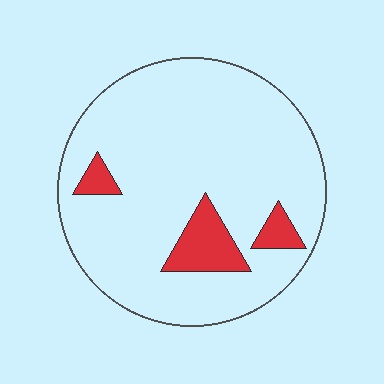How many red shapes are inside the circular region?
3.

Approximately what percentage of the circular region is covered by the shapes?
Approximately 10%.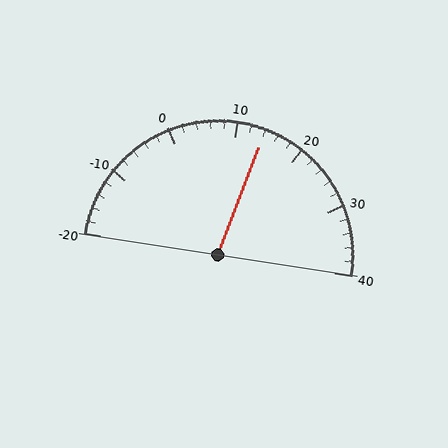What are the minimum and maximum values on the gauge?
The gauge ranges from -20 to 40.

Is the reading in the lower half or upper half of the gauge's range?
The reading is in the upper half of the range (-20 to 40).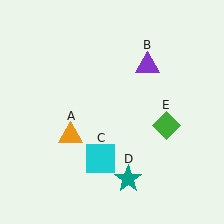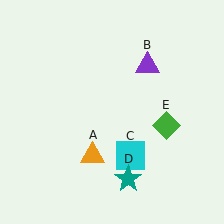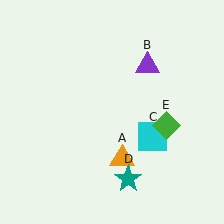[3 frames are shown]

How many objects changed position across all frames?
2 objects changed position: orange triangle (object A), cyan square (object C).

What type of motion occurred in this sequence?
The orange triangle (object A), cyan square (object C) rotated counterclockwise around the center of the scene.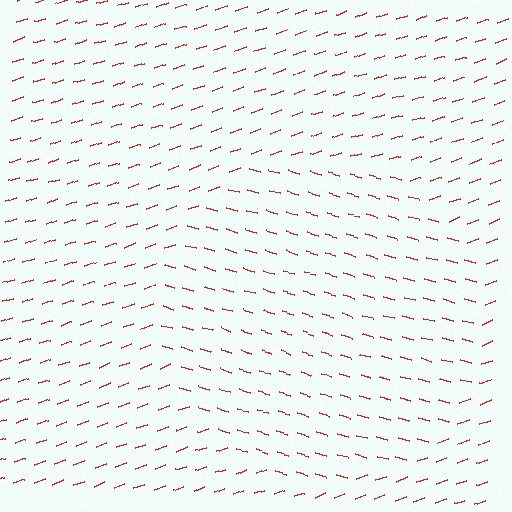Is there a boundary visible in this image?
Yes, there is a texture boundary formed by a change in line orientation.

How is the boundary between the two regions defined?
The boundary is defined purely by a change in line orientation (approximately 35 degrees difference). All lines are the same color and thickness.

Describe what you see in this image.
The image is filled with small red line segments. A circle region in the image has lines oriented differently from the surrounding lines, creating a visible texture boundary.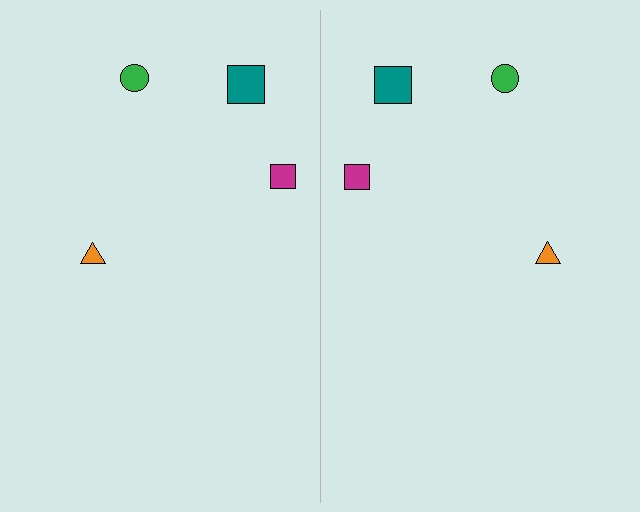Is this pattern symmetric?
Yes, this pattern has bilateral (reflection) symmetry.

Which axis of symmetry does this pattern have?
The pattern has a vertical axis of symmetry running through the center of the image.